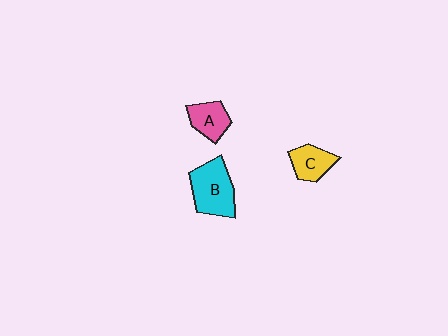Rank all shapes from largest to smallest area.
From largest to smallest: B (cyan), A (pink), C (yellow).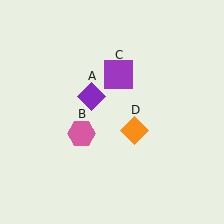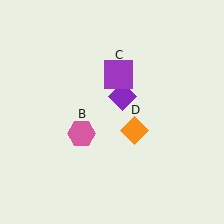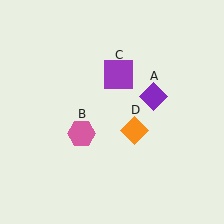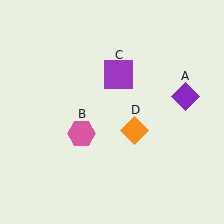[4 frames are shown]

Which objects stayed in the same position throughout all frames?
Pink hexagon (object B) and purple square (object C) and orange diamond (object D) remained stationary.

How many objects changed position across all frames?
1 object changed position: purple diamond (object A).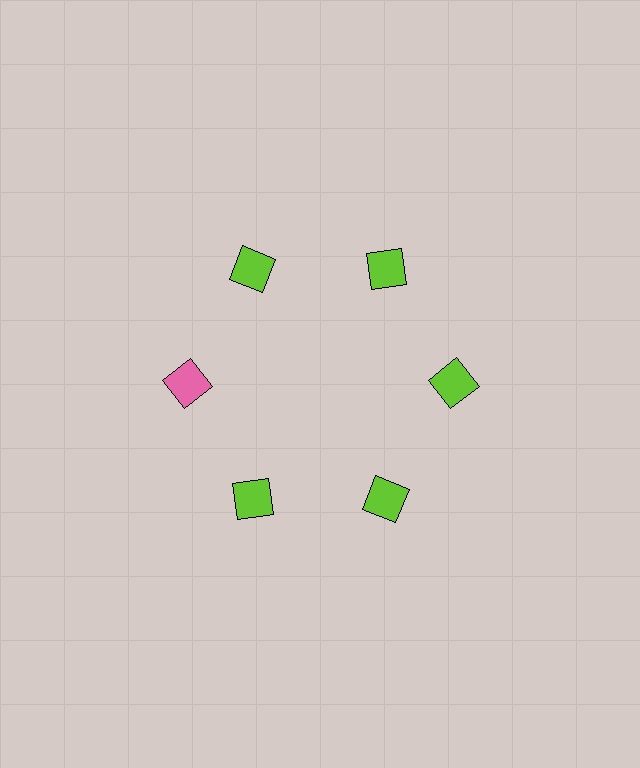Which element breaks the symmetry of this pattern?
The pink square at roughly the 9 o'clock position breaks the symmetry. All other shapes are lime squares.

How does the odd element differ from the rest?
It has a different color: pink instead of lime.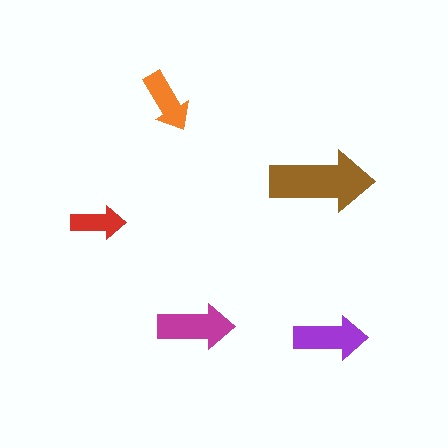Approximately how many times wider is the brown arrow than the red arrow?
About 2 times wider.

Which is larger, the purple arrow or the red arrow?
The purple one.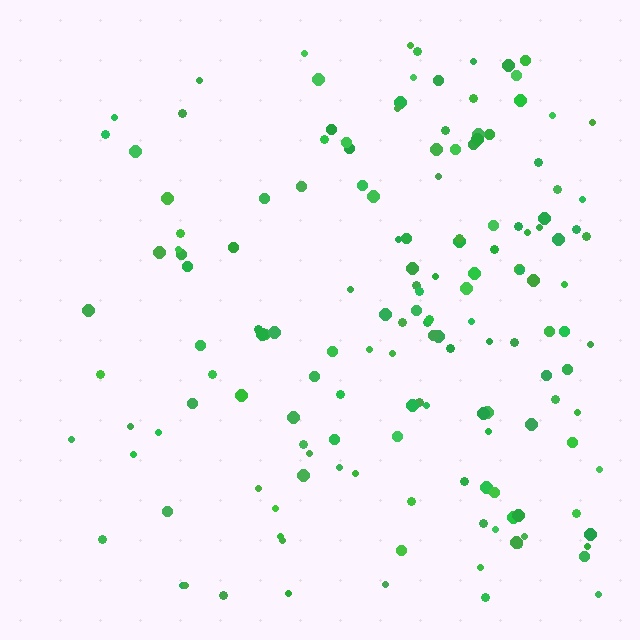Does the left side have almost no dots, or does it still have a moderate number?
Still a moderate number, just noticeably fewer than the right.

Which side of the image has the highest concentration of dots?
The right.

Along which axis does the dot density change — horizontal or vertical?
Horizontal.